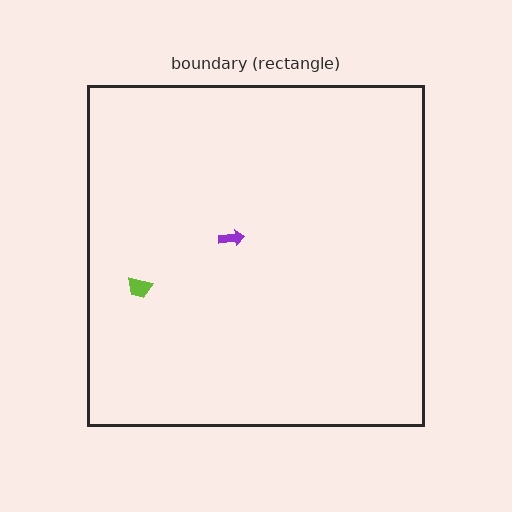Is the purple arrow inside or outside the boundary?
Inside.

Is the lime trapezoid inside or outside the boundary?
Inside.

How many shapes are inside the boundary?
2 inside, 0 outside.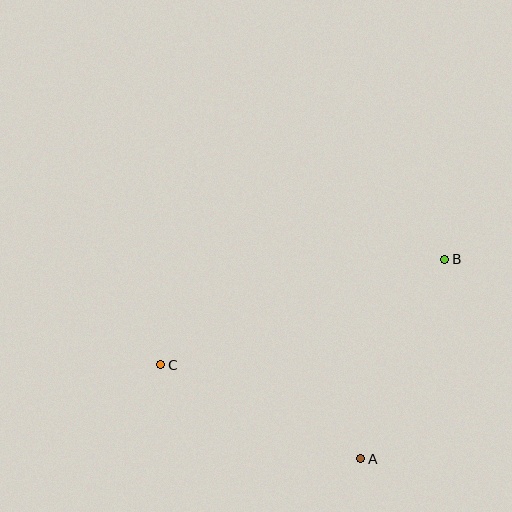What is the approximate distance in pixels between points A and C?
The distance between A and C is approximately 221 pixels.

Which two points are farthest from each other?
Points B and C are farthest from each other.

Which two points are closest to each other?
Points A and B are closest to each other.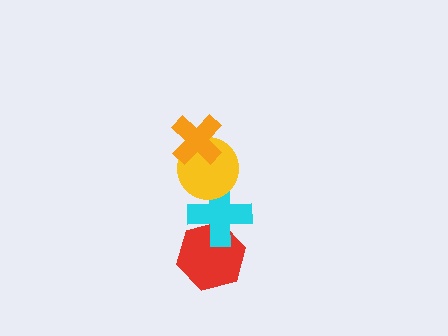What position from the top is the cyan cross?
The cyan cross is 3rd from the top.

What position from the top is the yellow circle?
The yellow circle is 2nd from the top.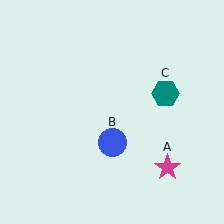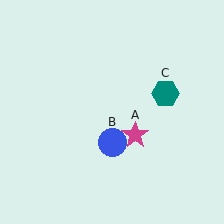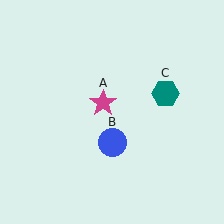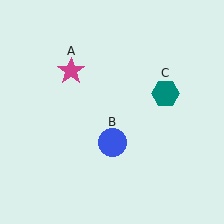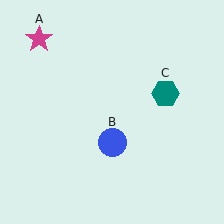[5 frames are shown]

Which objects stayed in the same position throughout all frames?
Blue circle (object B) and teal hexagon (object C) remained stationary.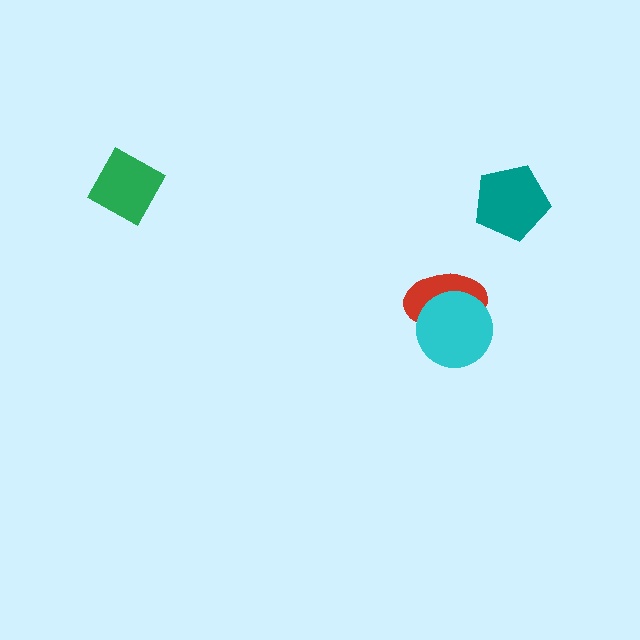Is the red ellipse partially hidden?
Yes, it is partially covered by another shape.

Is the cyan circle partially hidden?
No, no other shape covers it.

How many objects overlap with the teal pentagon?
0 objects overlap with the teal pentagon.